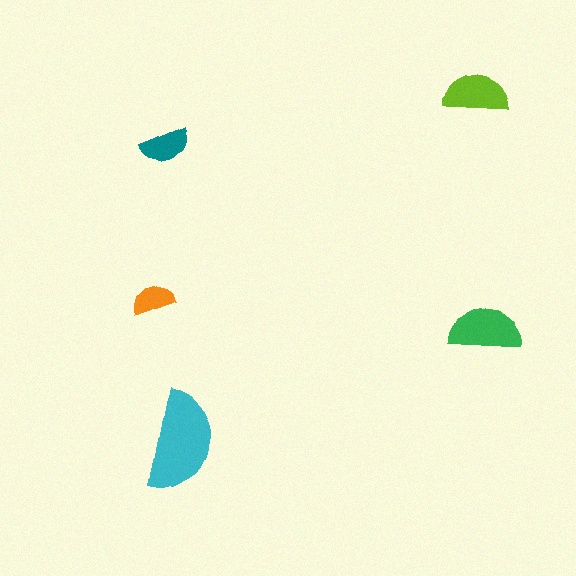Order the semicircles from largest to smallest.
the cyan one, the green one, the lime one, the teal one, the orange one.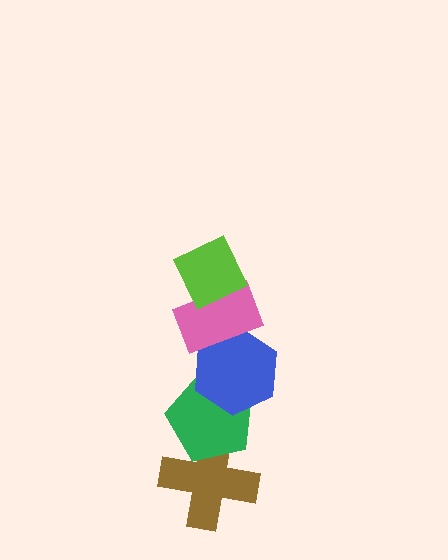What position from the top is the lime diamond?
The lime diamond is 1st from the top.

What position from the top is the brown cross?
The brown cross is 5th from the top.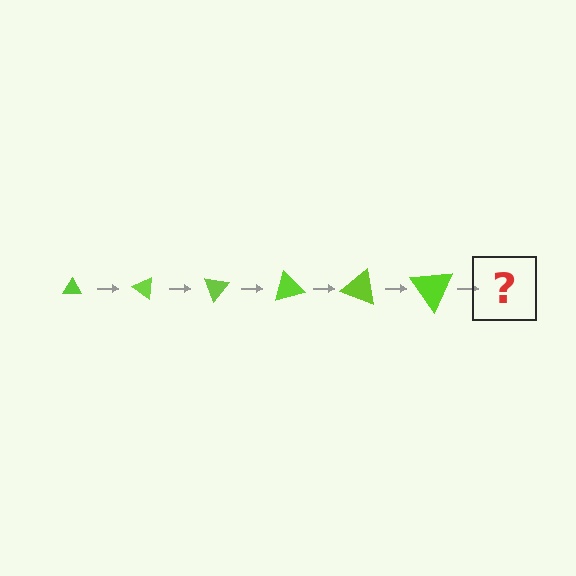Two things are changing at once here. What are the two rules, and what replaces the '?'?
The two rules are that the triangle grows larger each step and it rotates 35 degrees each step. The '?' should be a triangle, larger than the previous one and rotated 210 degrees from the start.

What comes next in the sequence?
The next element should be a triangle, larger than the previous one and rotated 210 degrees from the start.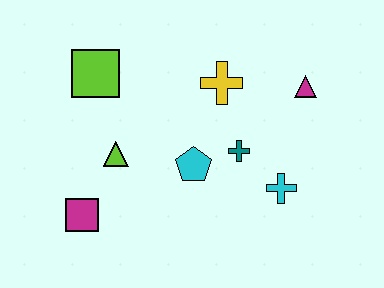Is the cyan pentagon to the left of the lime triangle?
No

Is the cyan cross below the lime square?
Yes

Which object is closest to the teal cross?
The cyan pentagon is closest to the teal cross.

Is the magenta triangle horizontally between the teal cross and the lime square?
No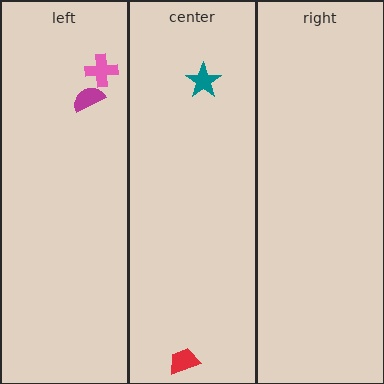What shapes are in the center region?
The red trapezoid, the teal star.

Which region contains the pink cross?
The left region.